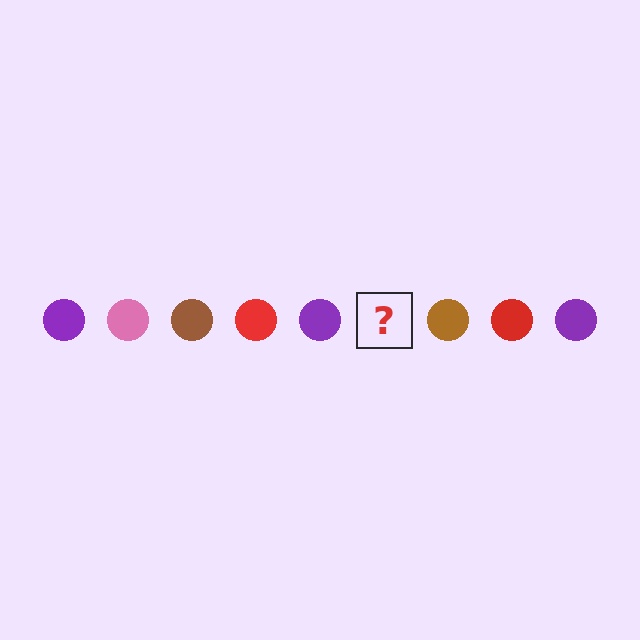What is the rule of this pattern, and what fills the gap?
The rule is that the pattern cycles through purple, pink, brown, red circles. The gap should be filled with a pink circle.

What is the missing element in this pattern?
The missing element is a pink circle.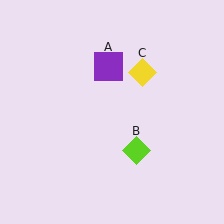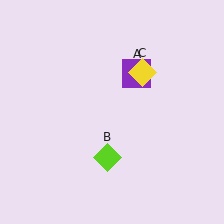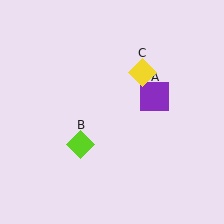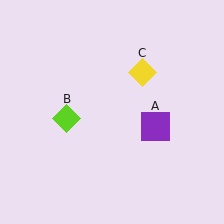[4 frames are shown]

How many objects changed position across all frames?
2 objects changed position: purple square (object A), lime diamond (object B).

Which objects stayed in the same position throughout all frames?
Yellow diamond (object C) remained stationary.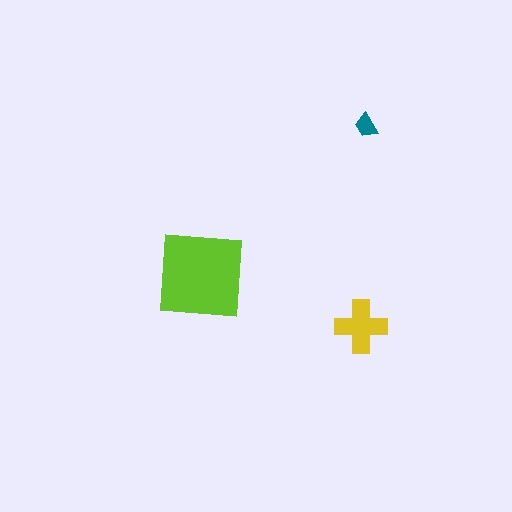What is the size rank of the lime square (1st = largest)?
1st.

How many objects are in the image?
There are 3 objects in the image.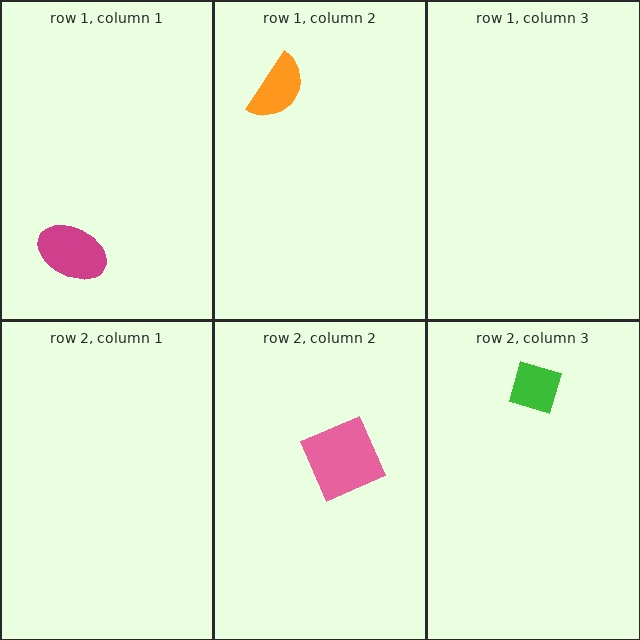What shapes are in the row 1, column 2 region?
The orange semicircle.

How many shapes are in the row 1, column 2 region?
1.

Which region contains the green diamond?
The row 2, column 3 region.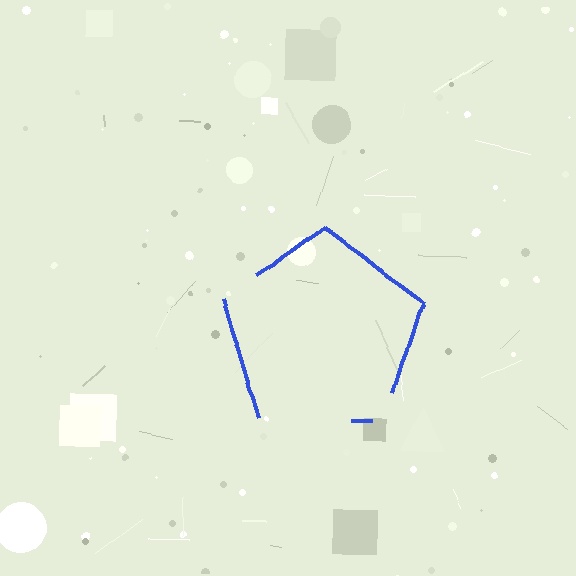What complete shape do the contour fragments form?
The contour fragments form a pentagon.